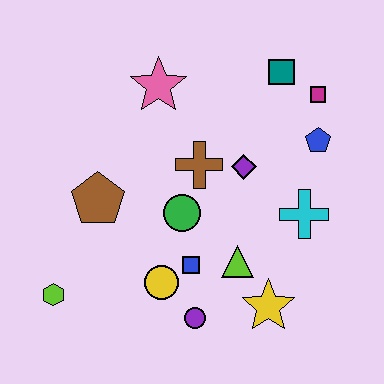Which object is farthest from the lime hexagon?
The magenta square is farthest from the lime hexagon.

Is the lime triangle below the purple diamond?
Yes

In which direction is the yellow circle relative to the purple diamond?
The yellow circle is below the purple diamond.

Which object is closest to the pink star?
The brown cross is closest to the pink star.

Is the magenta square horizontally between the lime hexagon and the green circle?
No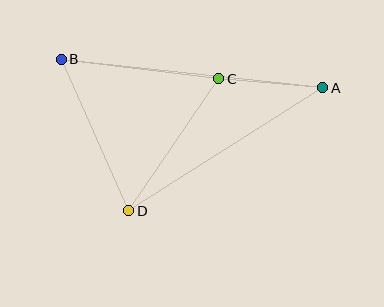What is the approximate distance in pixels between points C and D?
The distance between C and D is approximately 160 pixels.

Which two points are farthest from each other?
Points A and B are farthest from each other.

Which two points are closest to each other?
Points A and C are closest to each other.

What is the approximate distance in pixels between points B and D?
The distance between B and D is approximately 166 pixels.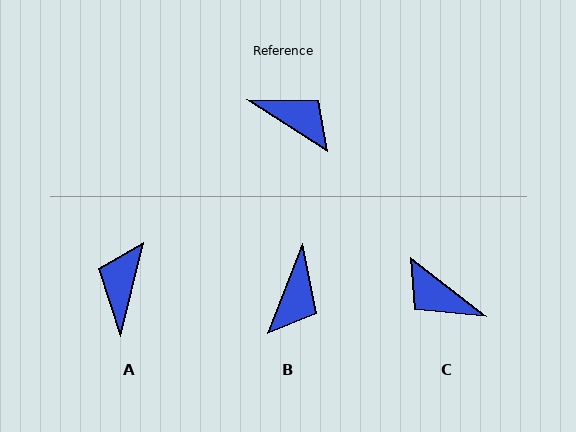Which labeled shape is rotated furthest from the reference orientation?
C, about 175 degrees away.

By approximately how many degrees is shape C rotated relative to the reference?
Approximately 175 degrees counter-clockwise.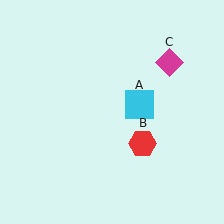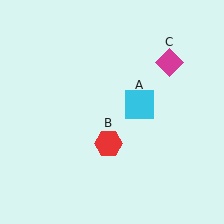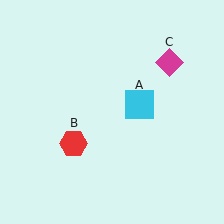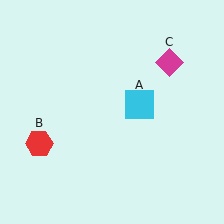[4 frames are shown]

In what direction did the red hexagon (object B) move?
The red hexagon (object B) moved left.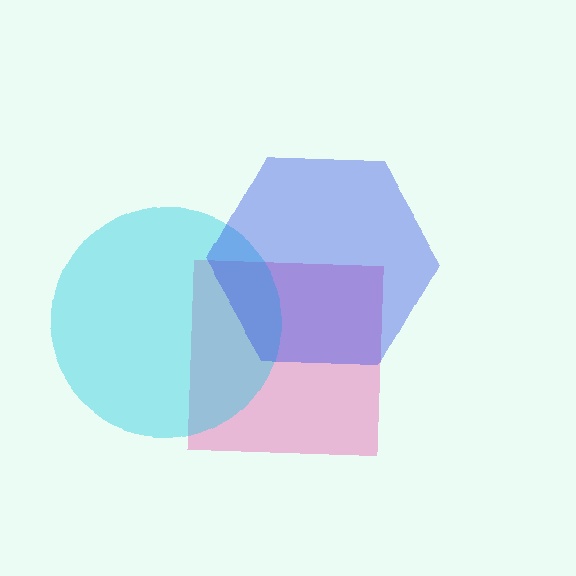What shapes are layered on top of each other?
The layered shapes are: a pink square, a cyan circle, a blue hexagon.